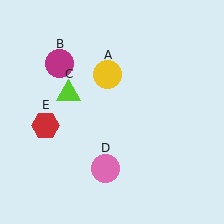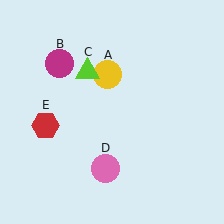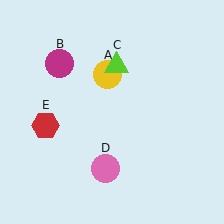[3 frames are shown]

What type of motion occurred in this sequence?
The lime triangle (object C) rotated clockwise around the center of the scene.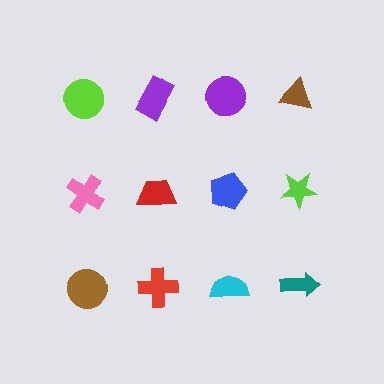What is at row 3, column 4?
A teal arrow.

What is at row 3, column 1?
A brown circle.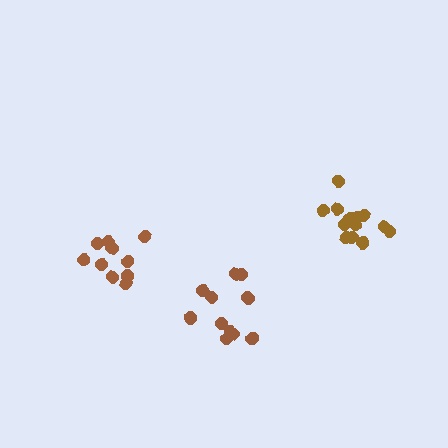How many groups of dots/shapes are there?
There are 3 groups.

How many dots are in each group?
Group 1: 10 dots, Group 2: 13 dots, Group 3: 12 dots (35 total).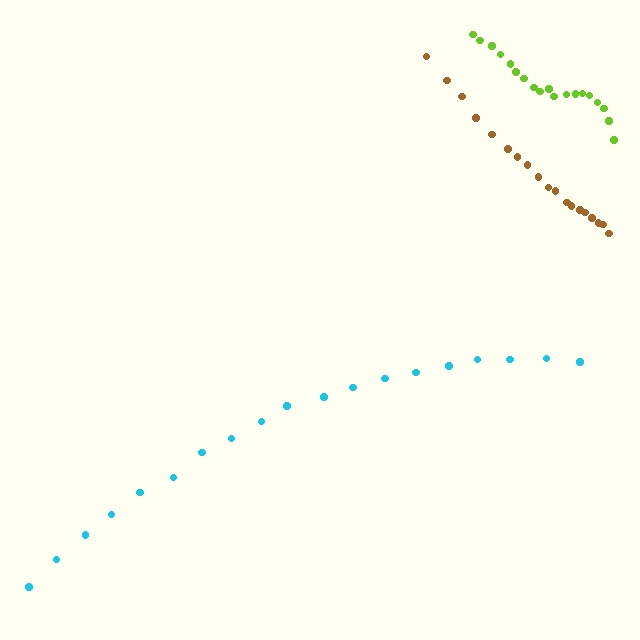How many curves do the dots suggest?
There are 3 distinct paths.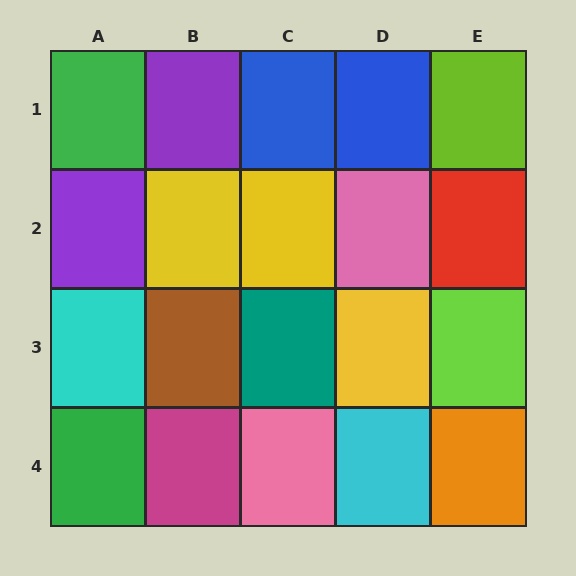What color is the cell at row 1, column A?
Green.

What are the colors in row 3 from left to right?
Cyan, brown, teal, yellow, lime.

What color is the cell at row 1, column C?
Blue.